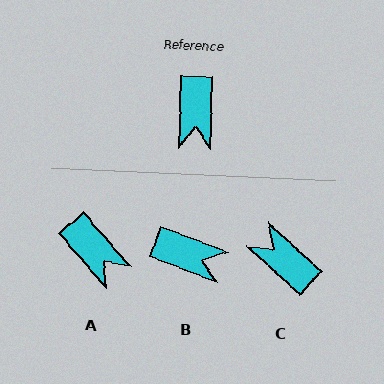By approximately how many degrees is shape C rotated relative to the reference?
Approximately 131 degrees clockwise.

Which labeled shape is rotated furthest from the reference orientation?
C, about 131 degrees away.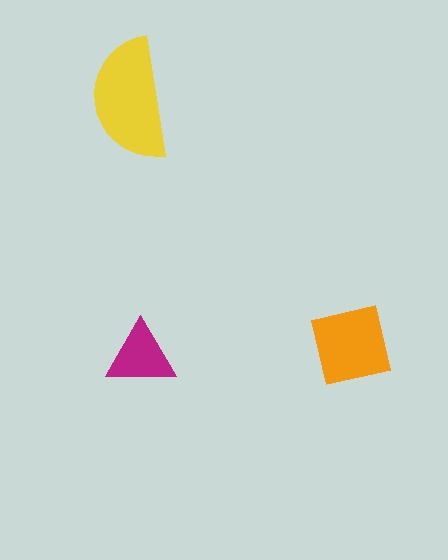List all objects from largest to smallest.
The yellow semicircle, the orange square, the magenta triangle.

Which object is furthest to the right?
The orange square is rightmost.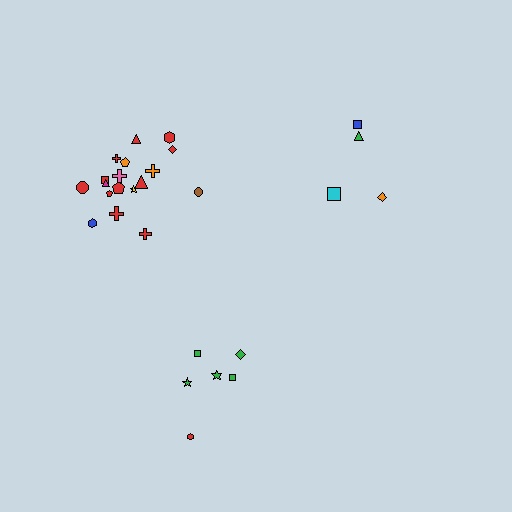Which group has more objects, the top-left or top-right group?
The top-left group.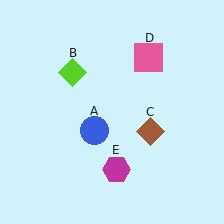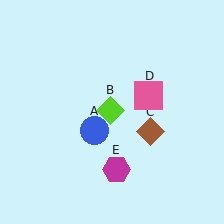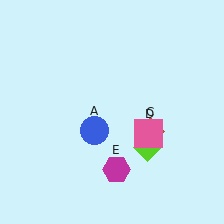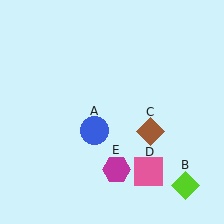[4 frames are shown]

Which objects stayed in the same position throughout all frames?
Blue circle (object A) and brown diamond (object C) and magenta hexagon (object E) remained stationary.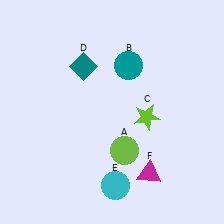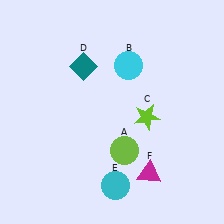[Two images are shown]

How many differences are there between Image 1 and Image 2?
There is 1 difference between the two images.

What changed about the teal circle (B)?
In Image 1, B is teal. In Image 2, it changed to cyan.